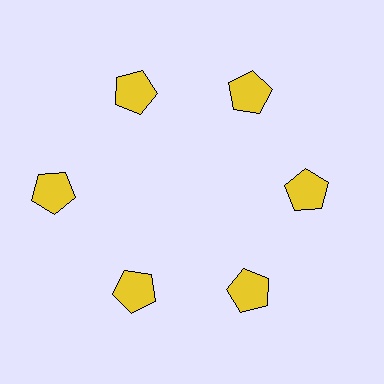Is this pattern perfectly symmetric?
No. The 6 yellow pentagons are arranged in a ring, but one element near the 9 o'clock position is pushed outward from the center, breaking the 6-fold rotational symmetry.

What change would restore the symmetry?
The symmetry would be restored by moving it inward, back onto the ring so that all 6 pentagons sit at equal angles and equal distance from the center.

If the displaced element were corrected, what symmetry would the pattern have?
It would have 6-fold rotational symmetry — the pattern would map onto itself every 60 degrees.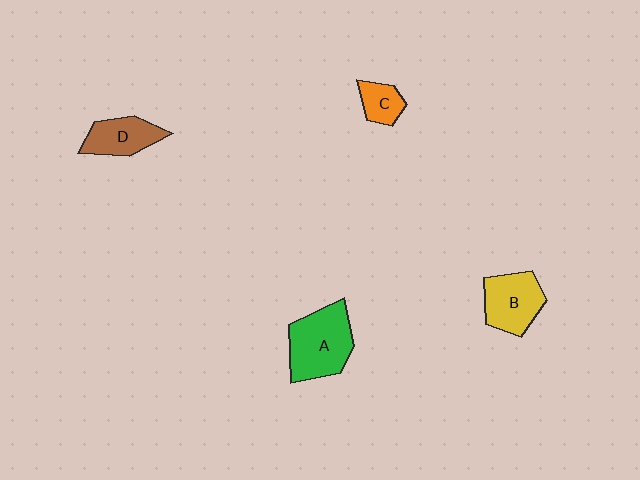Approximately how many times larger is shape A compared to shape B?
Approximately 1.3 times.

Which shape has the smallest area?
Shape C (orange).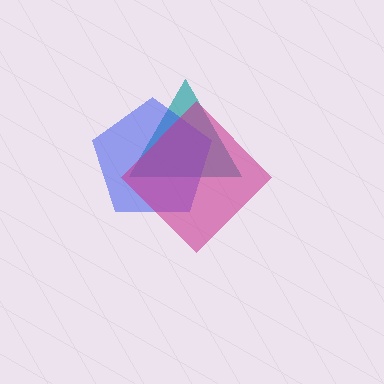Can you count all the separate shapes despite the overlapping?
Yes, there are 3 separate shapes.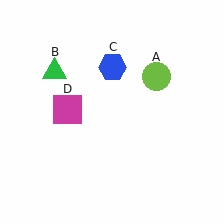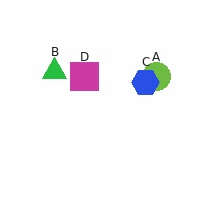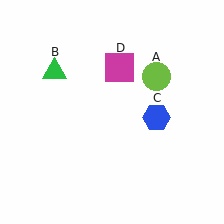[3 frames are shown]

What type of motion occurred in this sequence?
The blue hexagon (object C), magenta square (object D) rotated clockwise around the center of the scene.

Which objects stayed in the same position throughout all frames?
Lime circle (object A) and green triangle (object B) remained stationary.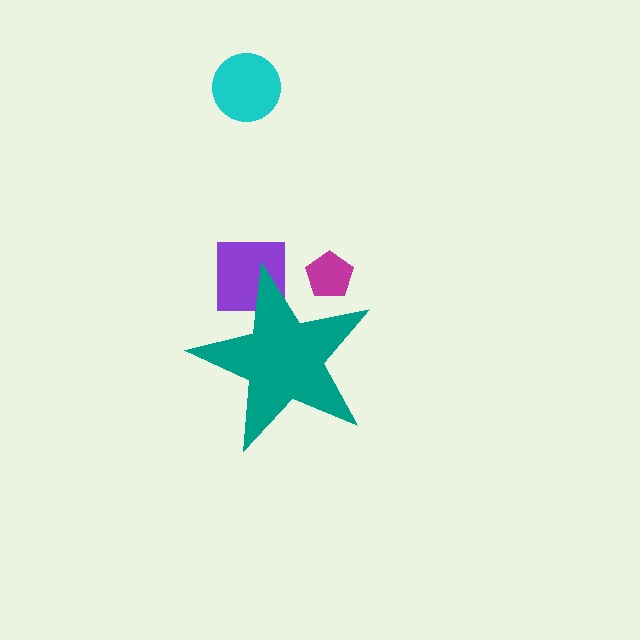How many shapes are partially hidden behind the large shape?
2 shapes are partially hidden.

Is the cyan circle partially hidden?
No, the cyan circle is fully visible.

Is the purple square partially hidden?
Yes, the purple square is partially hidden behind the teal star.